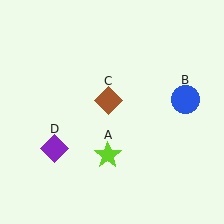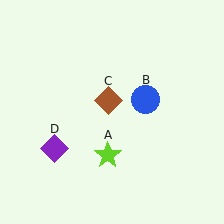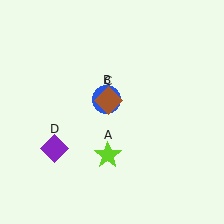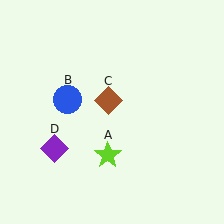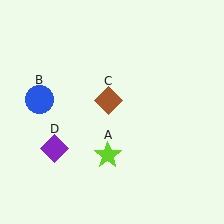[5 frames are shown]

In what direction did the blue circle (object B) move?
The blue circle (object B) moved left.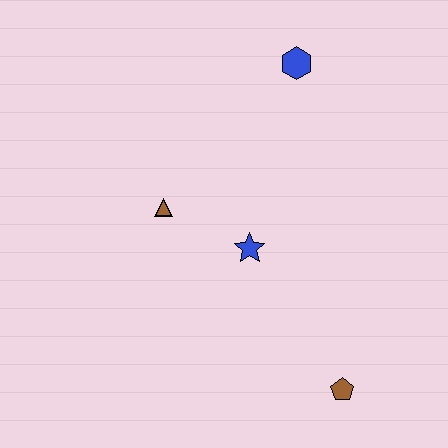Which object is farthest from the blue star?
The blue hexagon is farthest from the blue star.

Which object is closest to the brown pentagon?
The blue star is closest to the brown pentagon.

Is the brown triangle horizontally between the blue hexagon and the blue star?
No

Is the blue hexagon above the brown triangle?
Yes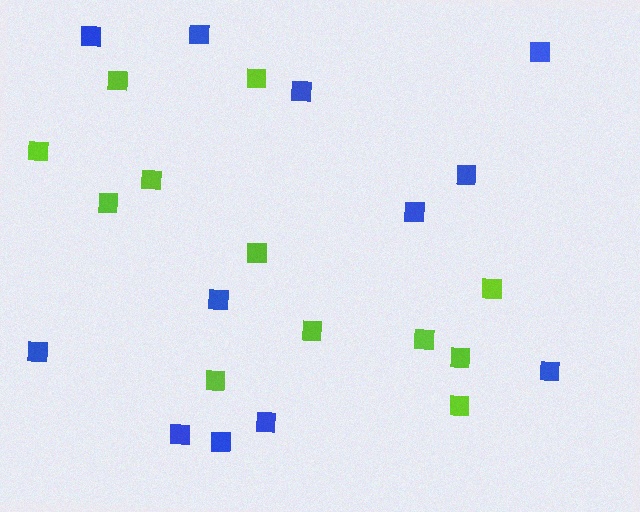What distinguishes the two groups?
There are 2 groups: one group of blue squares (12) and one group of lime squares (12).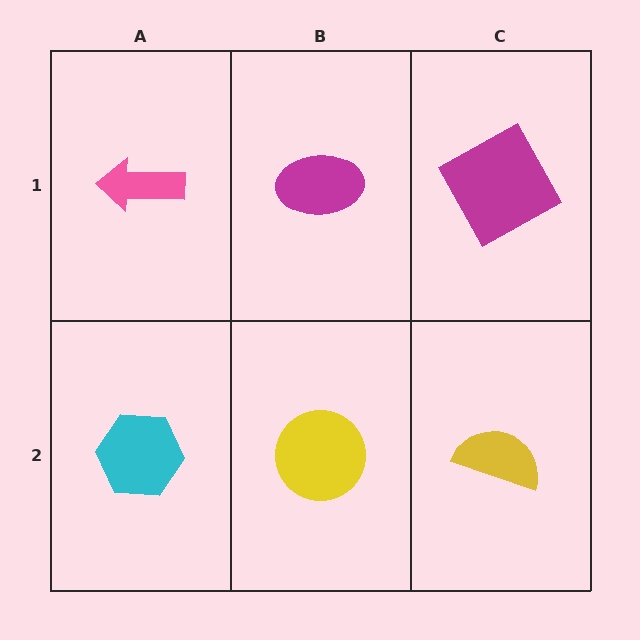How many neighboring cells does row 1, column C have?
2.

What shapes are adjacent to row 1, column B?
A yellow circle (row 2, column B), a pink arrow (row 1, column A), a magenta square (row 1, column C).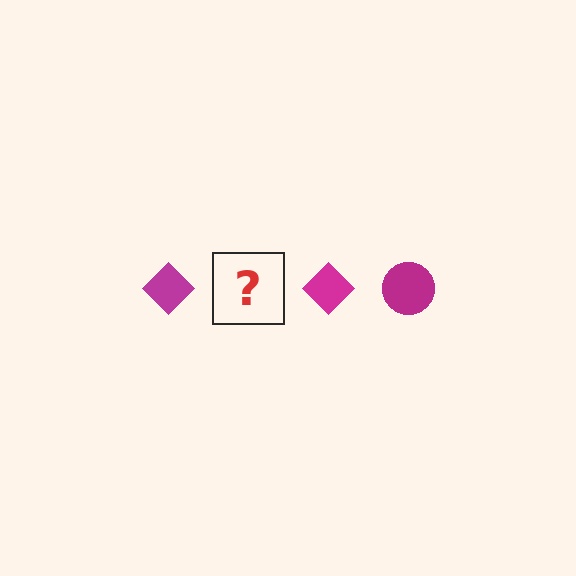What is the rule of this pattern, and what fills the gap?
The rule is that the pattern cycles through diamond, circle shapes in magenta. The gap should be filled with a magenta circle.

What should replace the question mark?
The question mark should be replaced with a magenta circle.